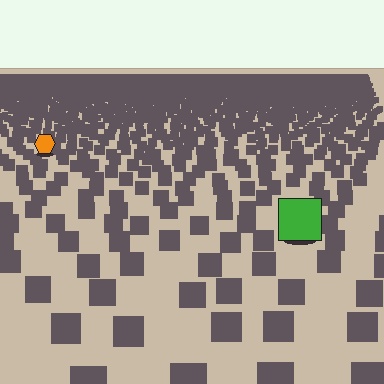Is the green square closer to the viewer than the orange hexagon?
Yes. The green square is closer — you can tell from the texture gradient: the ground texture is coarser near it.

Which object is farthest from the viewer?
The orange hexagon is farthest from the viewer. It appears smaller and the ground texture around it is denser.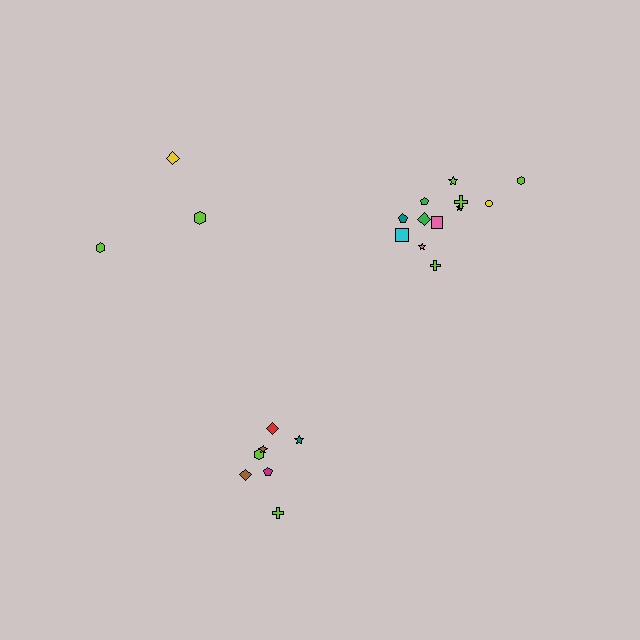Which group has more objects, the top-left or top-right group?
The top-right group.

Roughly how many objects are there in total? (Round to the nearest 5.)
Roughly 20 objects in total.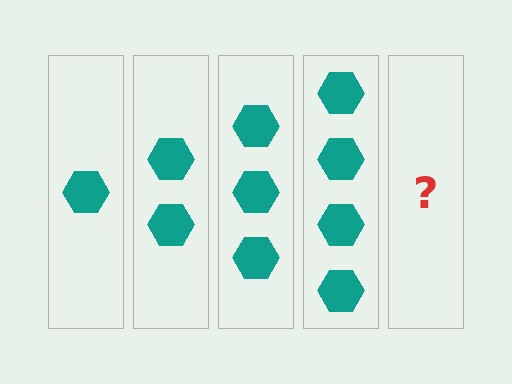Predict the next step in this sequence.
The next step is 5 hexagons.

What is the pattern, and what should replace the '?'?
The pattern is that each step adds one more hexagon. The '?' should be 5 hexagons.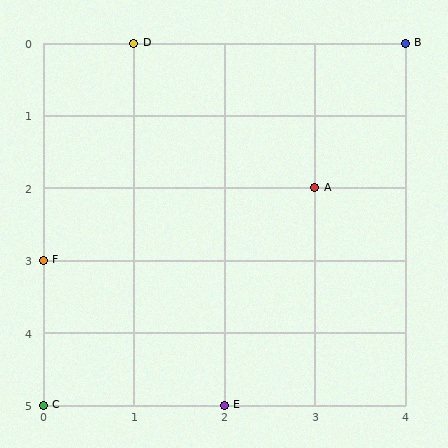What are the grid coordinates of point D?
Point D is at grid coordinates (1, 0).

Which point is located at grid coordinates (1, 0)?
Point D is at (1, 0).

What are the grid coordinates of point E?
Point E is at grid coordinates (2, 5).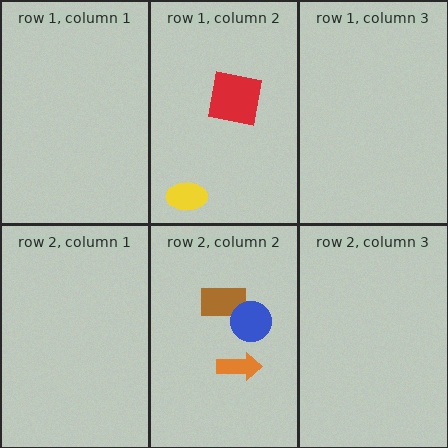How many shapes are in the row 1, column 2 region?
2.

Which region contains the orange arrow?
The row 2, column 2 region.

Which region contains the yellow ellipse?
The row 1, column 2 region.